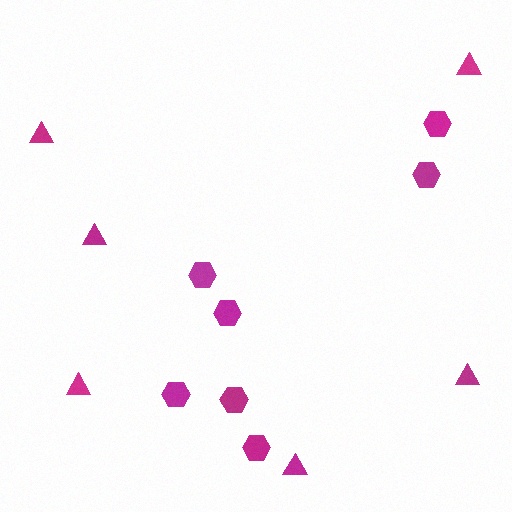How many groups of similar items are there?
There are 2 groups: one group of triangles (6) and one group of hexagons (7).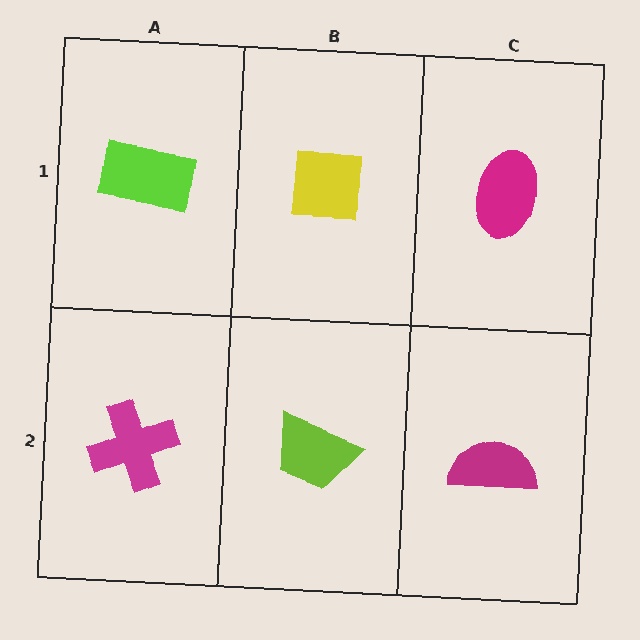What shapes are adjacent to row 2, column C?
A magenta ellipse (row 1, column C), a lime trapezoid (row 2, column B).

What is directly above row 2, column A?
A lime rectangle.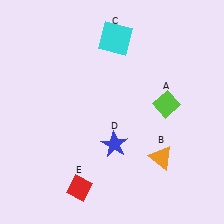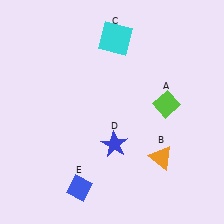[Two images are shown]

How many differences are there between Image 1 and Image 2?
There is 1 difference between the two images.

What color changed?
The diamond (E) changed from red in Image 1 to blue in Image 2.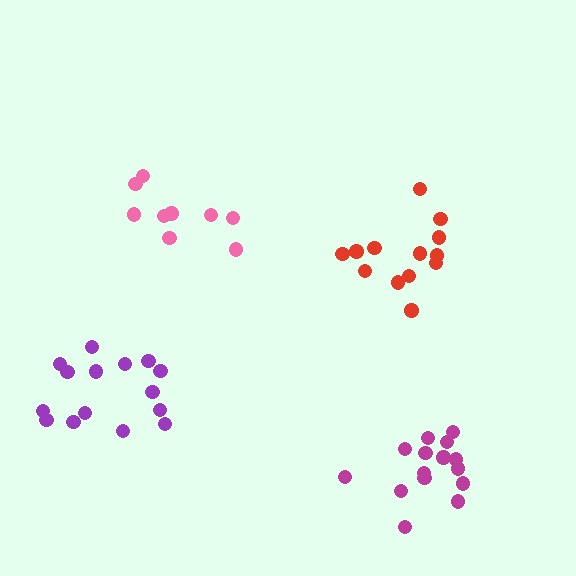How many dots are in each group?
Group 1: 9 dots, Group 2: 13 dots, Group 3: 15 dots, Group 4: 15 dots (52 total).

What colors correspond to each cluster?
The clusters are colored: pink, red, magenta, purple.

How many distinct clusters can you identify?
There are 4 distinct clusters.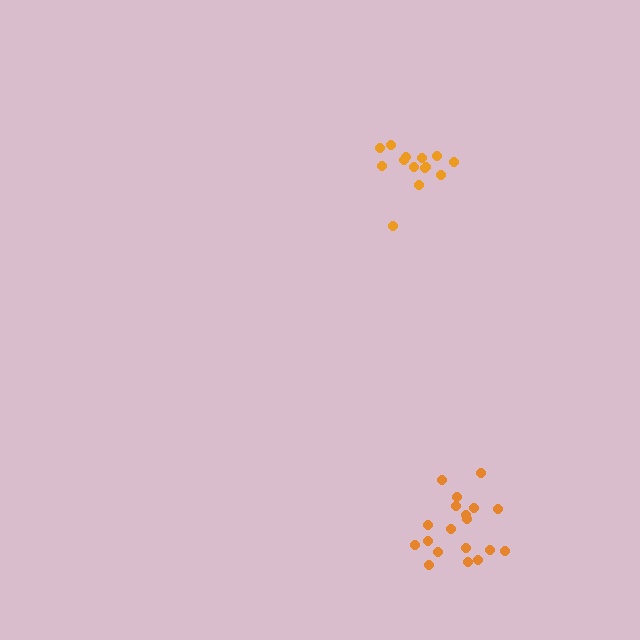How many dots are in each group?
Group 1: 19 dots, Group 2: 14 dots (33 total).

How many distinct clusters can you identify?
There are 2 distinct clusters.